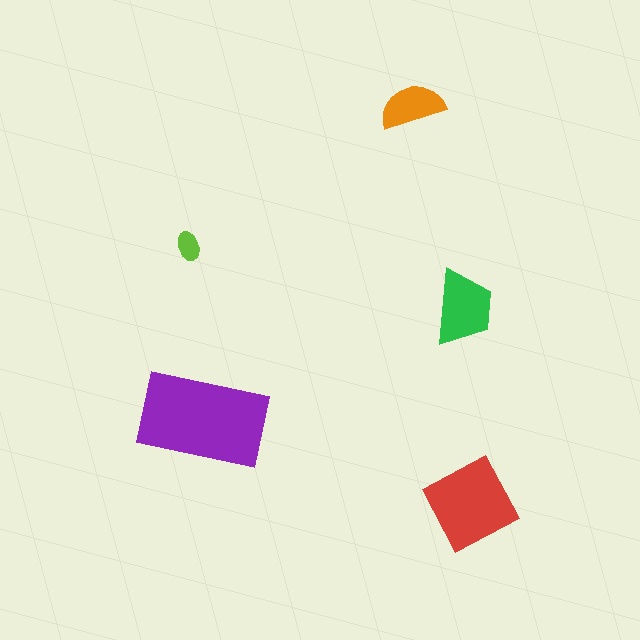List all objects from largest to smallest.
The purple rectangle, the red diamond, the green trapezoid, the orange semicircle, the lime ellipse.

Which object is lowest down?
The red diamond is bottommost.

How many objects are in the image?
There are 5 objects in the image.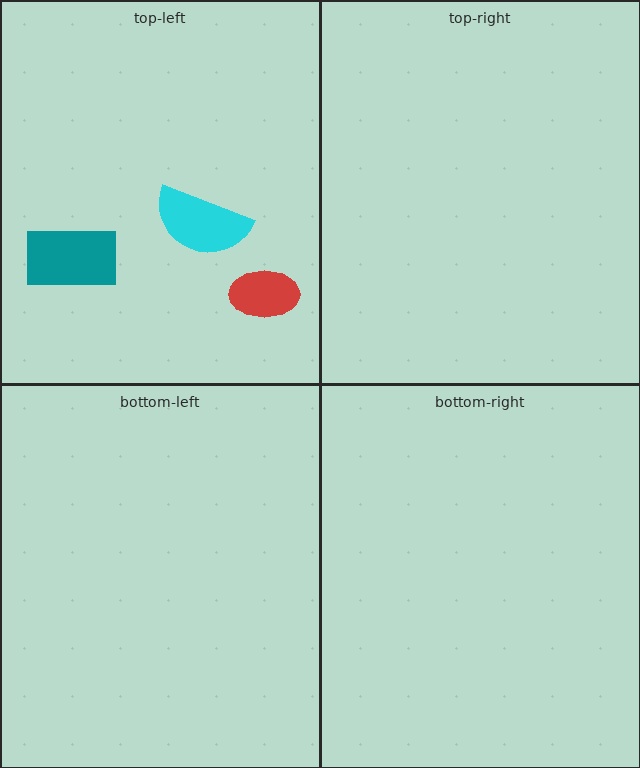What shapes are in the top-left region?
The teal rectangle, the cyan semicircle, the red ellipse.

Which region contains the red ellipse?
The top-left region.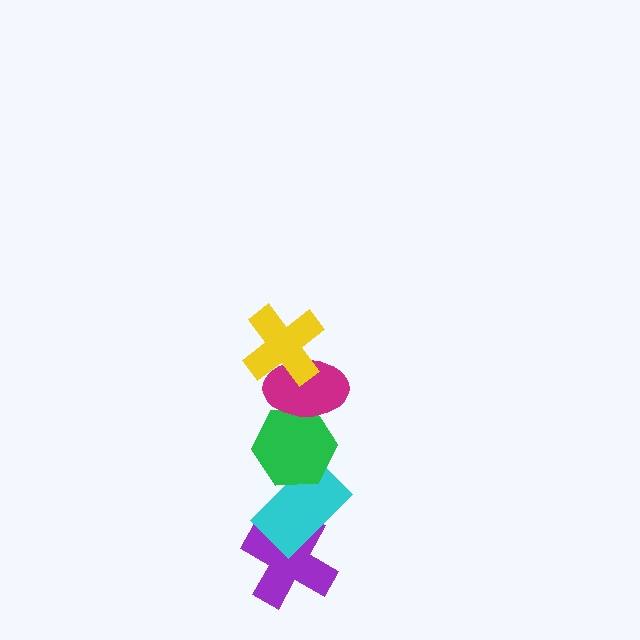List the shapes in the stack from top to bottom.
From top to bottom: the yellow cross, the magenta ellipse, the green hexagon, the cyan rectangle, the purple cross.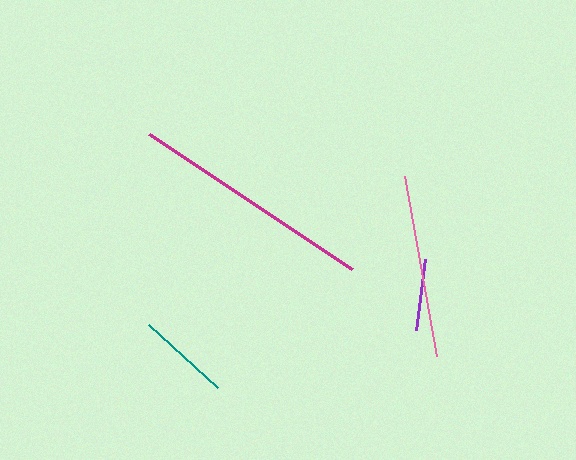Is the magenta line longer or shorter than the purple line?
The magenta line is longer than the purple line.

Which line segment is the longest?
The magenta line is the longest at approximately 244 pixels.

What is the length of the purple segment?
The purple segment is approximately 71 pixels long.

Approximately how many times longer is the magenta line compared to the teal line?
The magenta line is approximately 2.6 times the length of the teal line.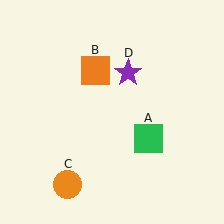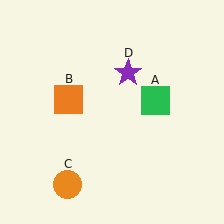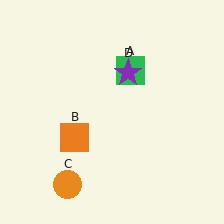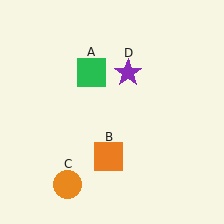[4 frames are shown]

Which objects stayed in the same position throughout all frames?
Orange circle (object C) and purple star (object D) remained stationary.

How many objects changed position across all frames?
2 objects changed position: green square (object A), orange square (object B).